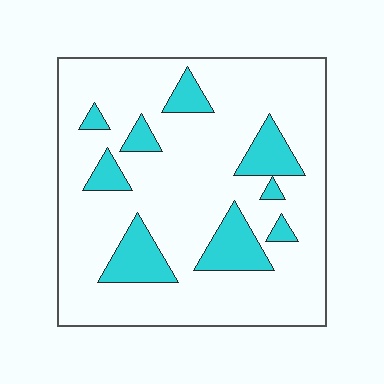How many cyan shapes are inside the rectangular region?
9.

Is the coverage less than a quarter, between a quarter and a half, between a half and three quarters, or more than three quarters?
Less than a quarter.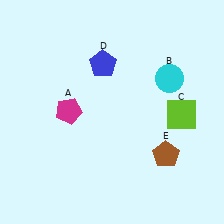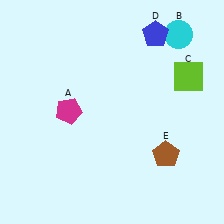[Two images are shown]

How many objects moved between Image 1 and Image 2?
3 objects moved between the two images.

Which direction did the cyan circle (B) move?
The cyan circle (B) moved up.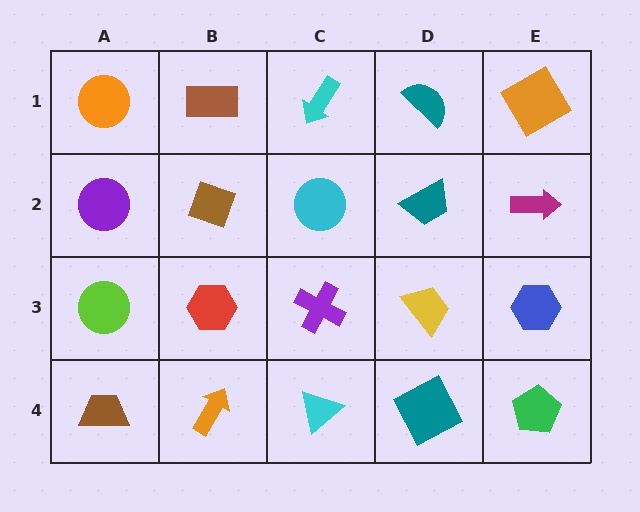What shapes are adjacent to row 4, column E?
A blue hexagon (row 3, column E), a teal square (row 4, column D).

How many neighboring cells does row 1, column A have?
2.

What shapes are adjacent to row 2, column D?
A teal semicircle (row 1, column D), a yellow trapezoid (row 3, column D), a cyan circle (row 2, column C), a magenta arrow (row 2, column E).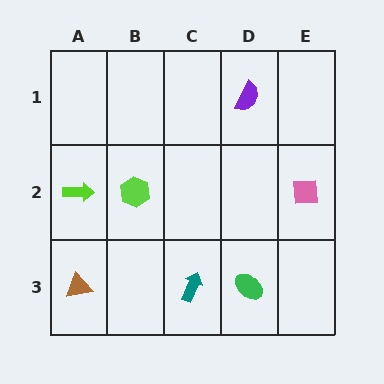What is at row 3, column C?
A teal arrow.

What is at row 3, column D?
A green ellipse.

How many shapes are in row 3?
3 shapes.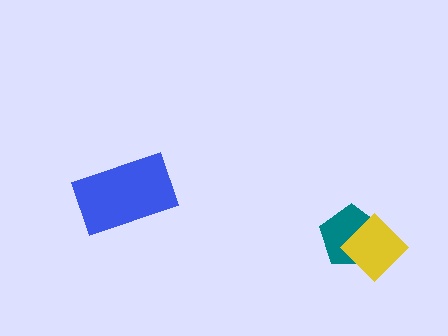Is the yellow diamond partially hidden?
No, no other shape covers it.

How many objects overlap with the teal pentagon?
1 object overlaps with the teal pentagon.